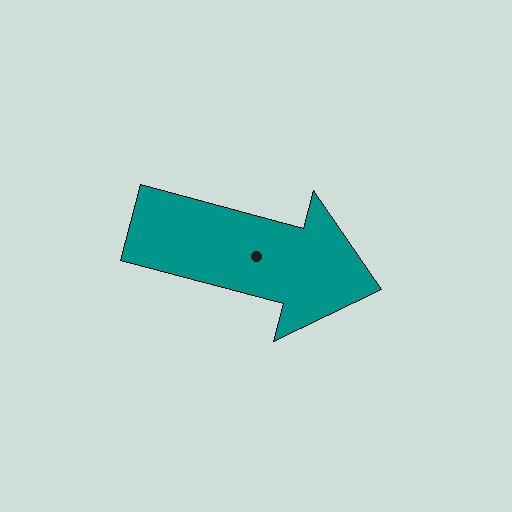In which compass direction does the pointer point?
East.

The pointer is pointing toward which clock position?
Roughly 3 o'clock.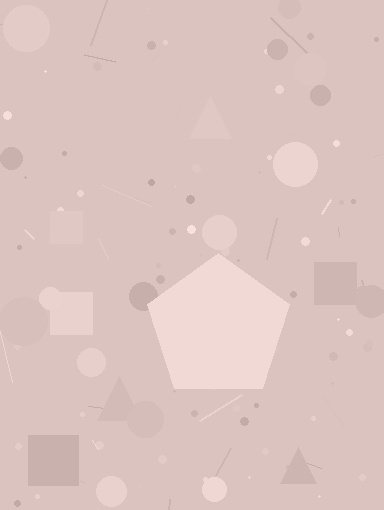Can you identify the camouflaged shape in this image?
The camouflaged shape is a pentagon.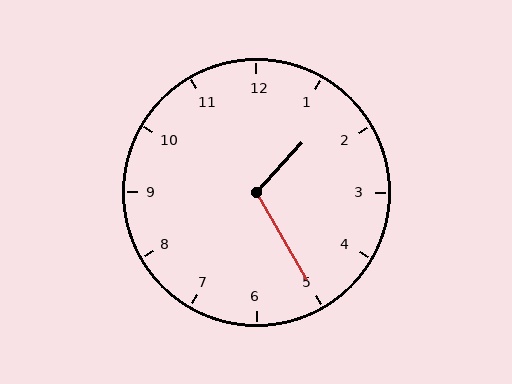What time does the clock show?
1:25.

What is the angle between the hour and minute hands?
Approximately 108 degrees.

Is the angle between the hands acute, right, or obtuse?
It is obtuse.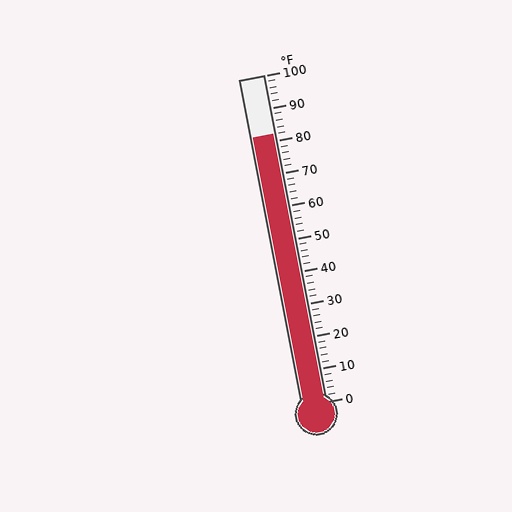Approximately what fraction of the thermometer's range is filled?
The thermometer is filled to approximately 80% of its range.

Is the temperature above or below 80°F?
The temperature is above 80°F.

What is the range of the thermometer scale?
The thermometer scale ranges from 0°F to 100°F.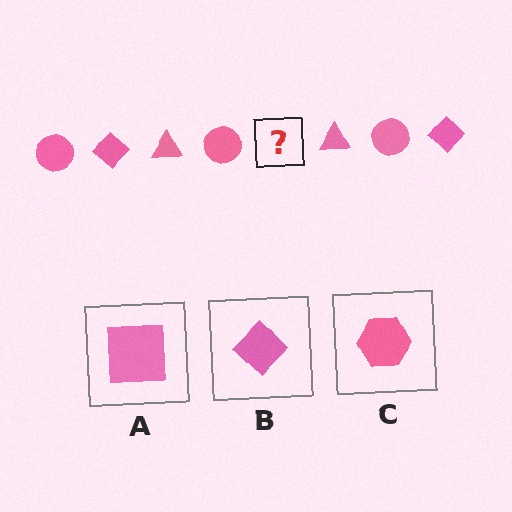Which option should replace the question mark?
Option B.